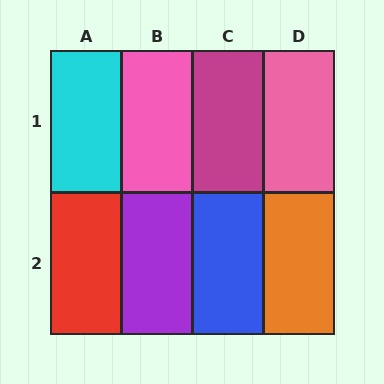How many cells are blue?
1 cell is blue.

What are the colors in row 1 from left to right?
Cyan, pink, magenta, pink.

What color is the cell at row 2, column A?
Red.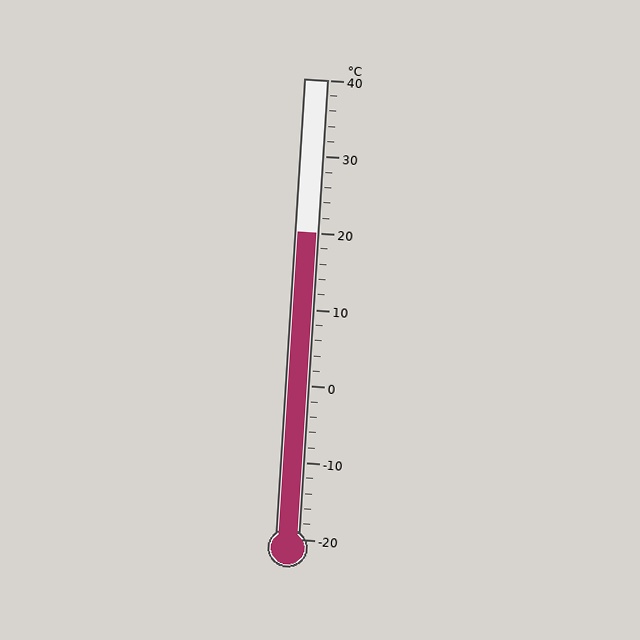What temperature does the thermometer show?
The thermometer shows approximately 20°C.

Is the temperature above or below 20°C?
The temperature is at 20°C.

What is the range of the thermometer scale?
The thermometer scale ranges from -20°C to 40°C.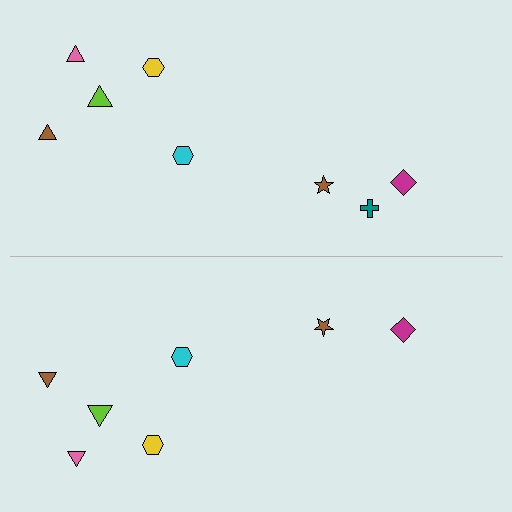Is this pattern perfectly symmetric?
No, the pattern is not perfectly symmetric. A teal cross is missing from the bottom side.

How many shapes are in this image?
There are 15 shapes in this image.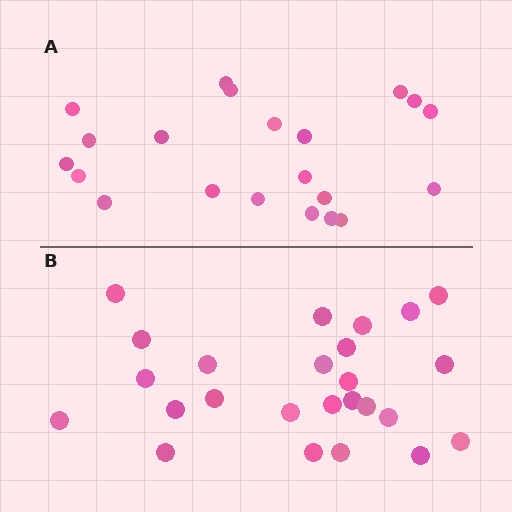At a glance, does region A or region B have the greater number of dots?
Region B (the bottom region) has more dots.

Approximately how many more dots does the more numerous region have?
Region B has about 4 more dots than region A.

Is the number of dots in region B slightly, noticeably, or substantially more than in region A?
Region B has only slightly more — the two regions are fairly close. The ratio is roughly 1.2 to 1.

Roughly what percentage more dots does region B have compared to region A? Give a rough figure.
About 20% more.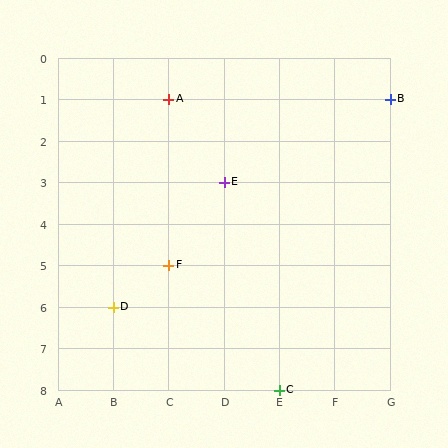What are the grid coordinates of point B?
Point B is at grid coordinates (G, 1).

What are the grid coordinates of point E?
Point E is at grid coordinates (D, 3).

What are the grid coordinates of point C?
Point C is at grid coordinates (E, 8).